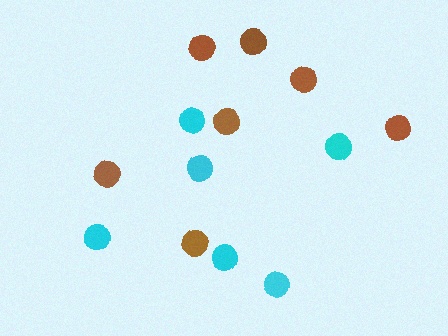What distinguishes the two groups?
There are 2 groups: one group of brown circles (7) and one group of cyan circles (6).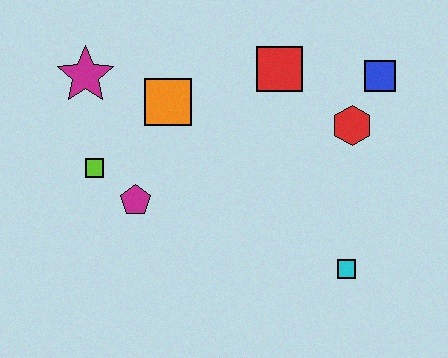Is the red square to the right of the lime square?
Yes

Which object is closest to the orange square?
The magenta star is closest to the orange square.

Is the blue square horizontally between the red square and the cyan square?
No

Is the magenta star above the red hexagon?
Yes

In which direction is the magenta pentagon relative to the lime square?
The magenta pentagon is to the right of the lime square.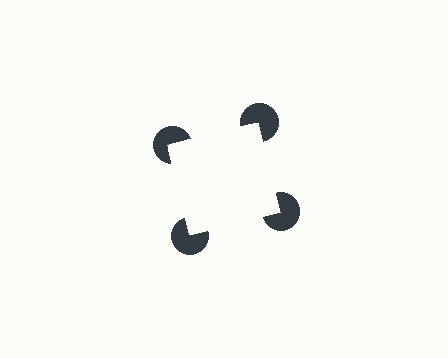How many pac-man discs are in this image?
There are 4 — one at each vertex of the illusory square.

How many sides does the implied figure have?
4 sides.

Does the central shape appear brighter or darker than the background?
It typically appears slightly brighter than the background, even though no actual brightness change is drawn.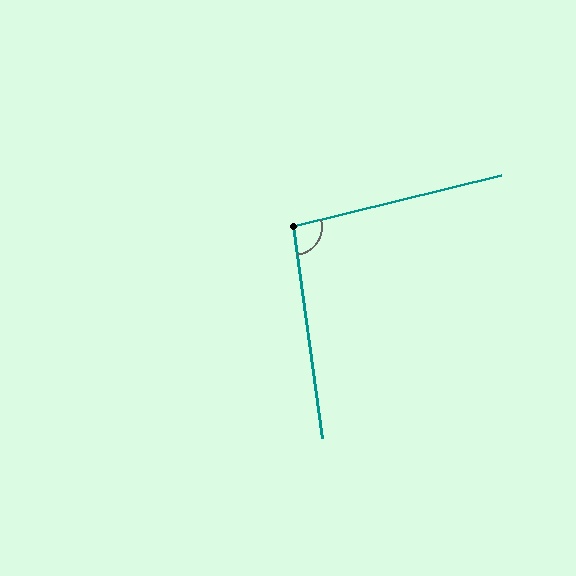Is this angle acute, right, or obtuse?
It is obtuse.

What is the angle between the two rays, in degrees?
Approximately 96 degrees.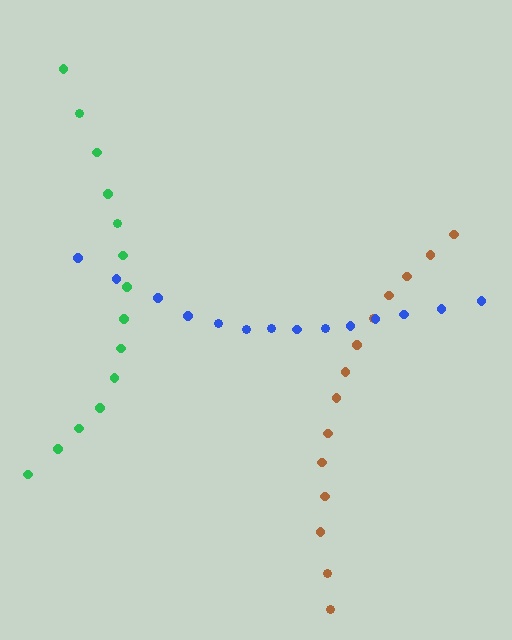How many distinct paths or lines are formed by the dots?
There are 3 distinct paths.